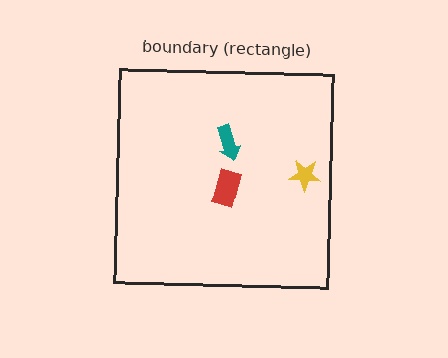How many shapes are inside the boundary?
3 inside, 0 outside.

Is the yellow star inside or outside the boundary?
Inside.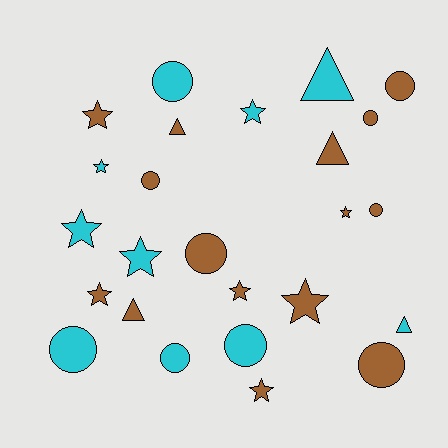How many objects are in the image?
There are 25 objects.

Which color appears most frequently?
Brown, with 15 objects.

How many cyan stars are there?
There are 4 cyan stars.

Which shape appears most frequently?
Circle, with 10 objects.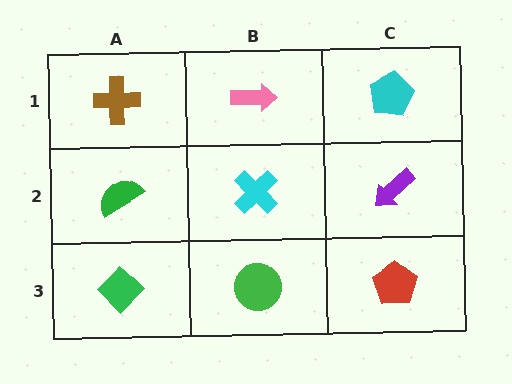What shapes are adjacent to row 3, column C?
A purple arrow (row 2, column C), a green circle (row 3, column B).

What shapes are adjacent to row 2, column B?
A pink arrow (row 1, column B), a green circle (row 3, column B), a green semicircle (row 2, column A), a purple arrow (row 2, column C).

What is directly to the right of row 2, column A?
A cyan cross.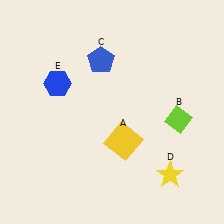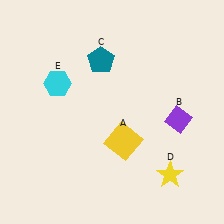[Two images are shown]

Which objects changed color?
B changed from lime to purple. C changed from blue to teal. E changed from blue to cyan.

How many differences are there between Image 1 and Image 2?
There are 3 differences between the two images.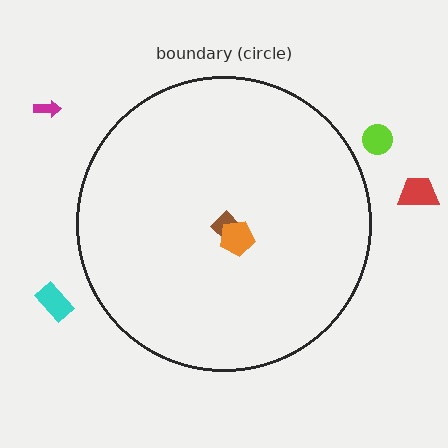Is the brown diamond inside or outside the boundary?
Inside.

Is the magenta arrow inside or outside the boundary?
Outside.